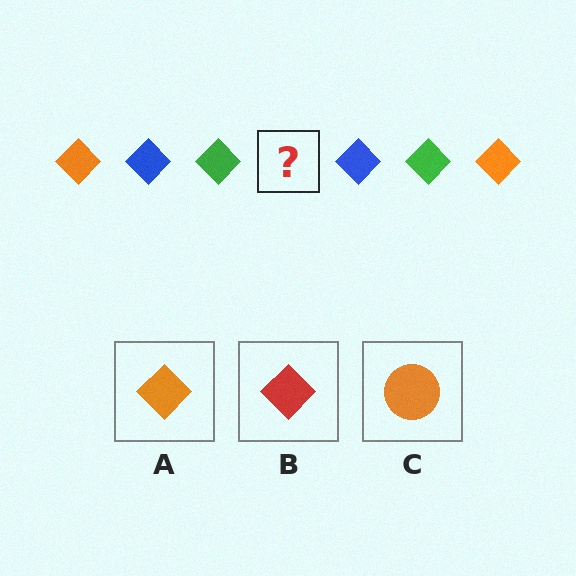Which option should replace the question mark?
Option A.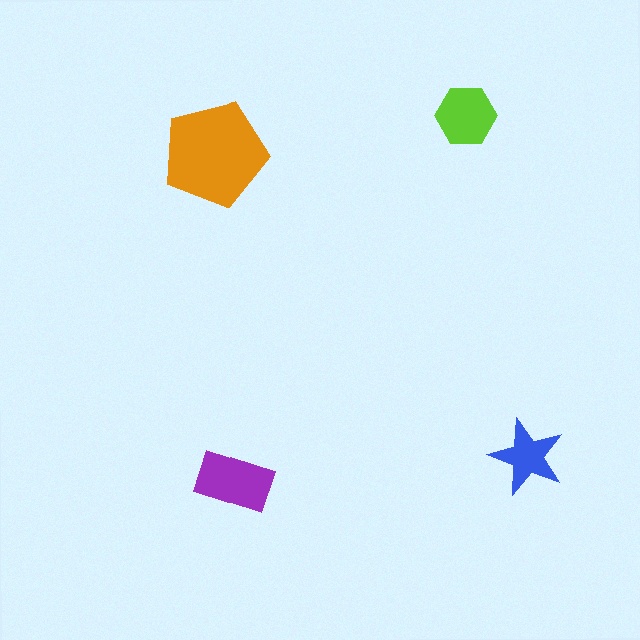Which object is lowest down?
The purple rectangle is bottommost.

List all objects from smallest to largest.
The blue star, the lime hexagon, the purple rectangle, the orange pentagon.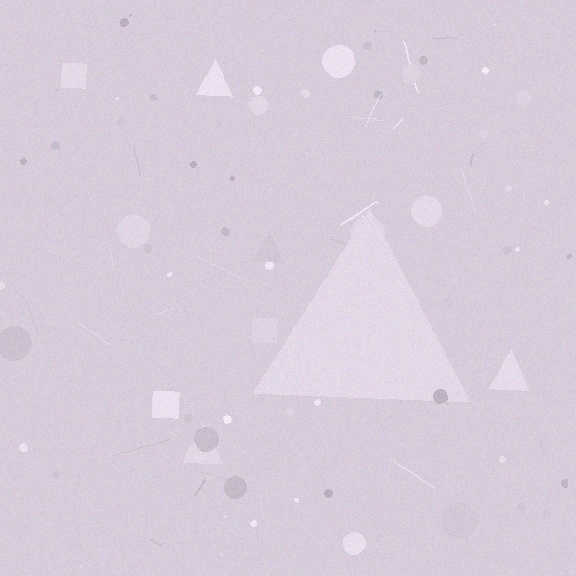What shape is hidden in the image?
A triangle is hidden in the image.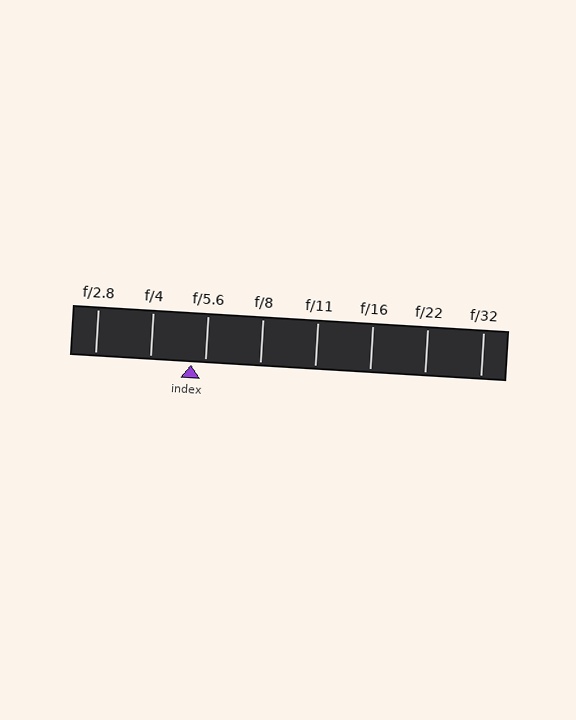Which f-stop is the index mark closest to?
The index mark is closest to f/5.6.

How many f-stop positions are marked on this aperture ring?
There are 8 f-stop positions marked.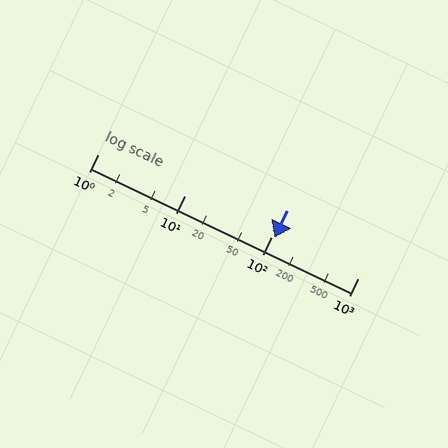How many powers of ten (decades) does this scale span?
The scale spans 3 decades, from 1 to 1000.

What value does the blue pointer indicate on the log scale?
The pointer indicates approximately 110.